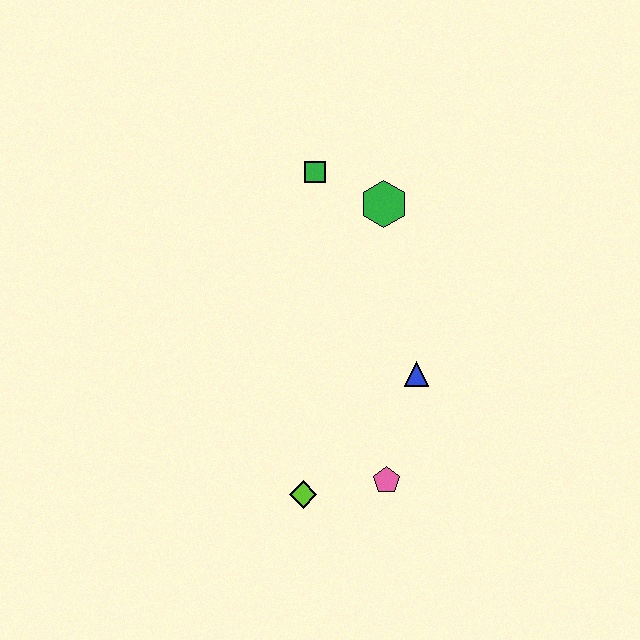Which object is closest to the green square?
The green hexagon is closest to the green square.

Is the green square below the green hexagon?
No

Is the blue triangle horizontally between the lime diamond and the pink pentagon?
No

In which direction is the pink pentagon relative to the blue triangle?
The pink pentagon is below the blue triangle.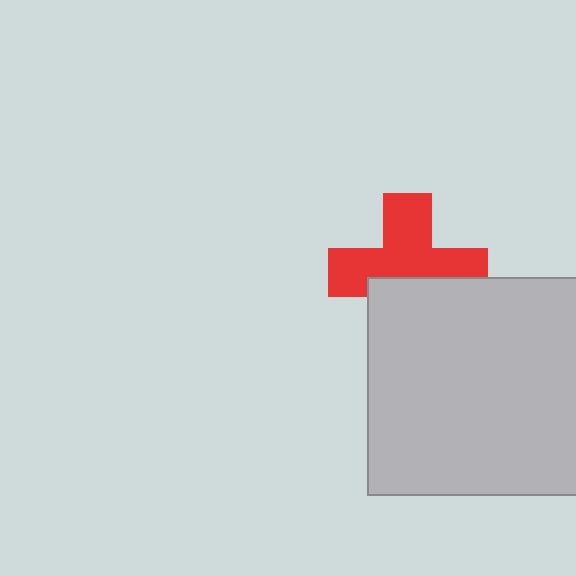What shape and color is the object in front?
The object in front is a light gray square.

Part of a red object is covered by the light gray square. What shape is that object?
It is a cross.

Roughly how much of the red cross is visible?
About half of it is visible (roughly 62%).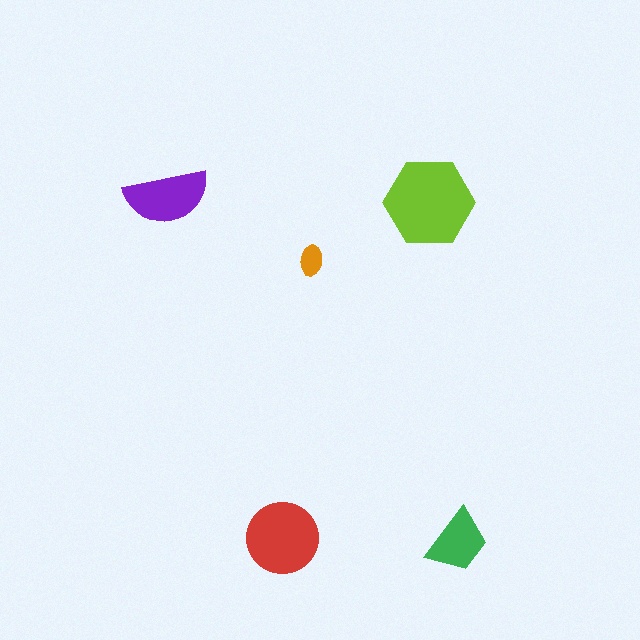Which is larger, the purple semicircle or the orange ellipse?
The purple semicircle.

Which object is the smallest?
The orange ellipse.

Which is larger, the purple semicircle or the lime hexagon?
The lime hexagon.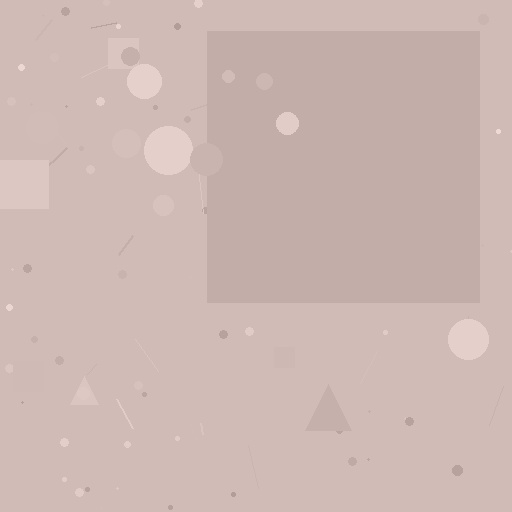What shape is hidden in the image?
A square is hidden in the image.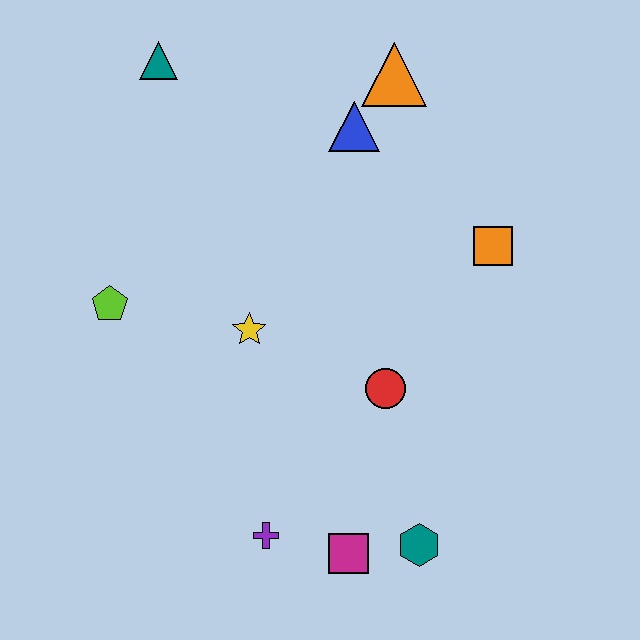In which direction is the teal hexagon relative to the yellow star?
The teal hexagon is below the yellow star.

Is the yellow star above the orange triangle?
No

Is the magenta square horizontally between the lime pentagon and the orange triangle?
Yes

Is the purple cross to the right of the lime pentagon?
Yes